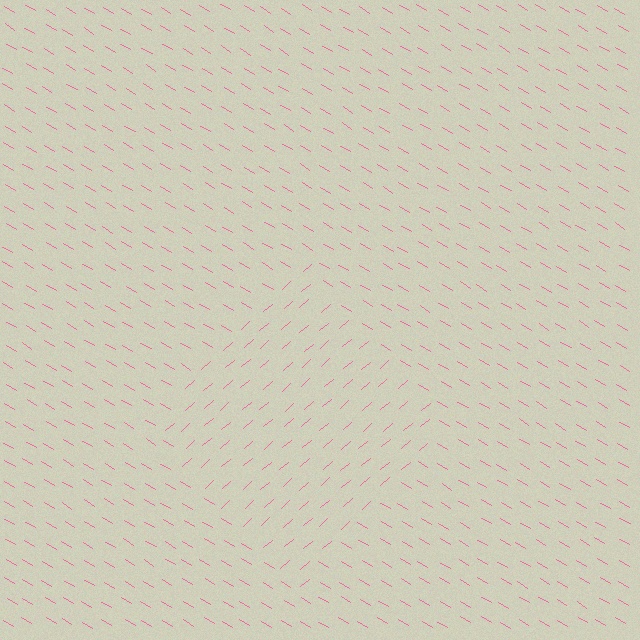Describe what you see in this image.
The image is filled with small pink line segments. A diamond region in the image has lines oriented differently from the surrounding lines, creating a visible texture boundary.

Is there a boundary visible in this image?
Yes, there is a texture boundary formed by a change in line orientation.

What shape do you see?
I see a diamond.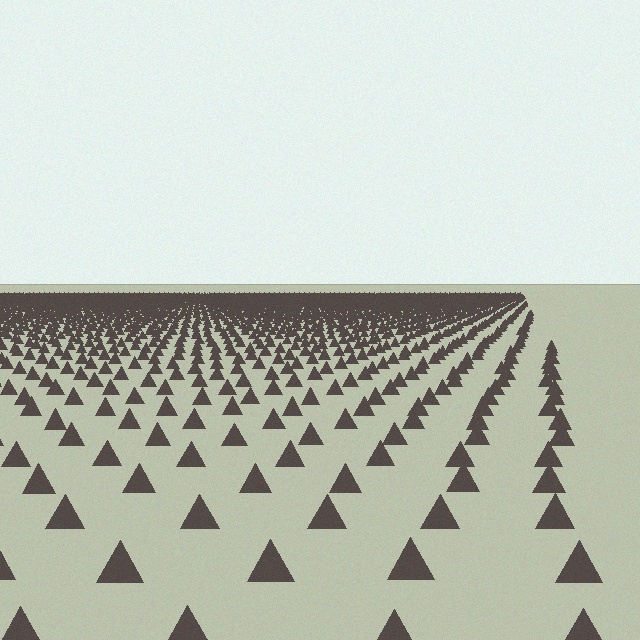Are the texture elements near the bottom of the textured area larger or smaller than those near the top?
Larger. Near the bottom, elements are closer to the viewer and appear at a bigger on-screen size.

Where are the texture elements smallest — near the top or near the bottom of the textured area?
Near the top.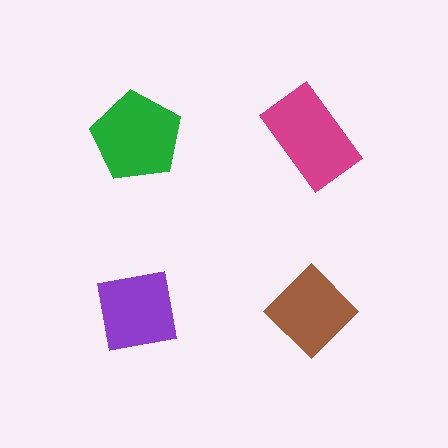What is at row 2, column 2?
A brown diamond.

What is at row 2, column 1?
A purple square.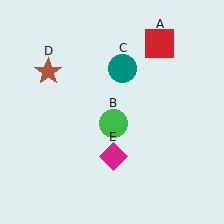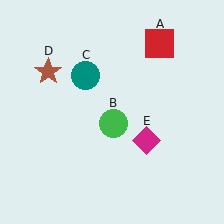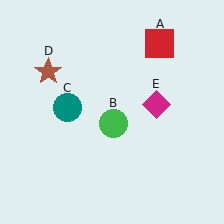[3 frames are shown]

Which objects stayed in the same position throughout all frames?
Red square (object A) and green circle (object B) and brown star (object D) remained stationary.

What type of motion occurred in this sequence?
The teal circle (object C), magenta diamond (object E) rotated counterclockwise around the center of the scene.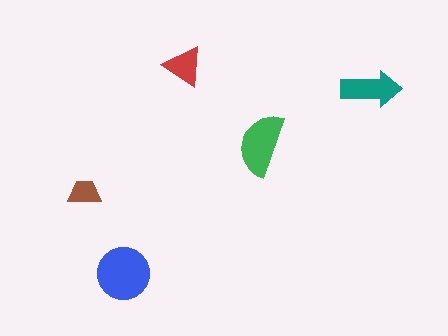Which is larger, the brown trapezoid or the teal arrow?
The teal arrow.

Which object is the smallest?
The brown trapezoid.